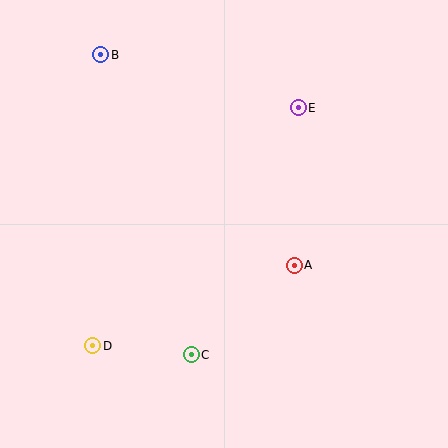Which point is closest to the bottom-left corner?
Point D is closest to the bottom-left corner.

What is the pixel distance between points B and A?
The distance between B and A is 286 pixels.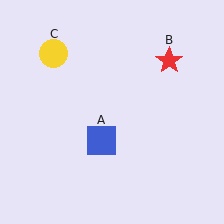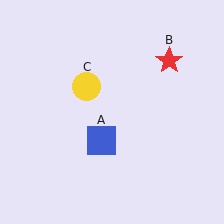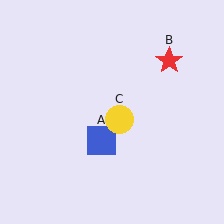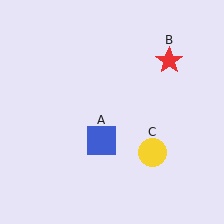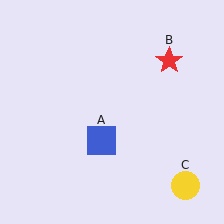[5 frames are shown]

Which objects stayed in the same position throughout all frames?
Blue square (object A) and red star (object B) remained stationary.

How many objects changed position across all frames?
1 object changed position: yellow circle (object C).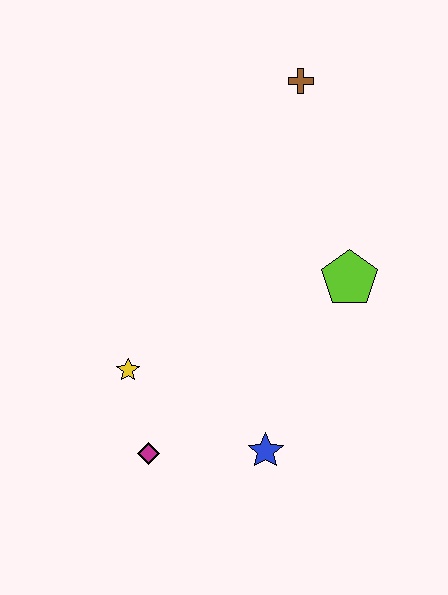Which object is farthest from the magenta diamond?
The brown cross is farthest from the magenta diamond.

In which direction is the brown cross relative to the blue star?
The brown cross is above the blue star.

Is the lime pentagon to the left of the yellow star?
No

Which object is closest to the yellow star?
The magenta diamond is closest to the yellow star.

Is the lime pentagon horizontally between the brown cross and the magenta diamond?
No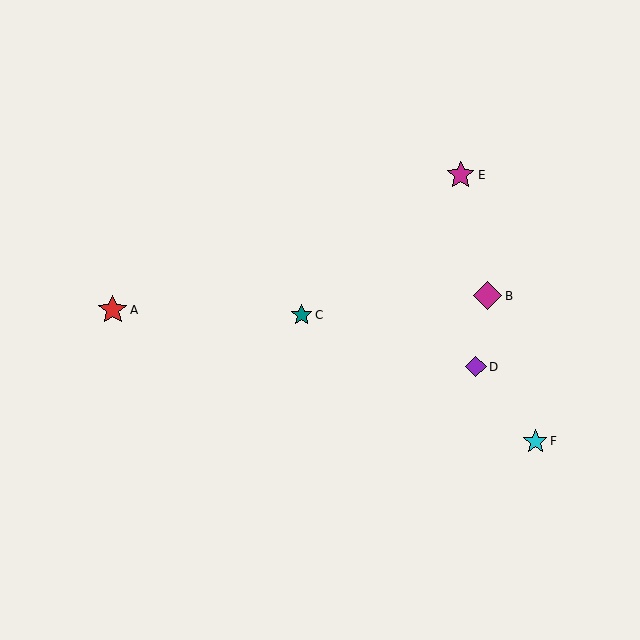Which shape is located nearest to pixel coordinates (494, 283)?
The magenta diamond (labeled B) at (487, 296) is nearest to that location.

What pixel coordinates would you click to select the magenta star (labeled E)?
Click at (461, 175) to select the magenta star E.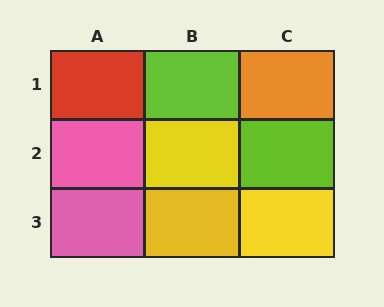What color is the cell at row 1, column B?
Lime.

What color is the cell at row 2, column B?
Yellow.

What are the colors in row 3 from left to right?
Pink, yellow, yellow.